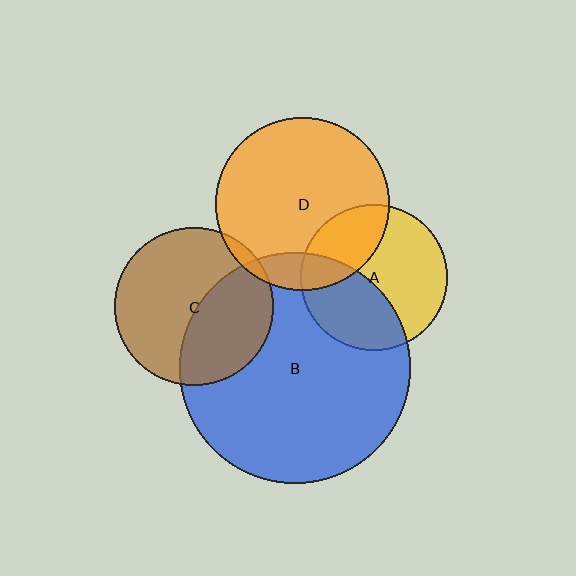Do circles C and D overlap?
Yes.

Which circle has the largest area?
Circle B (blue).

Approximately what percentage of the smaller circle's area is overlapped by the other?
Approximately 5%.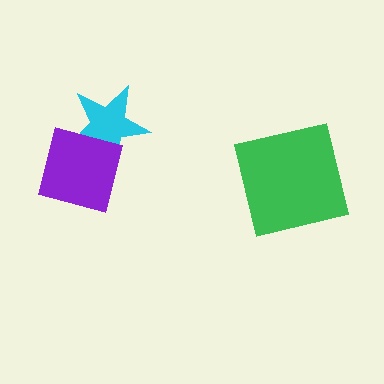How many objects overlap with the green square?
0 objects overlap with the green square.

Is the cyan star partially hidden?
Yes, it is partially covered by another shape.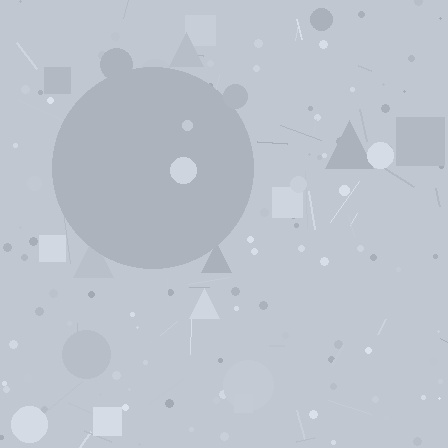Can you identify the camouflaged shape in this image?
The camouflaged shape is a circle.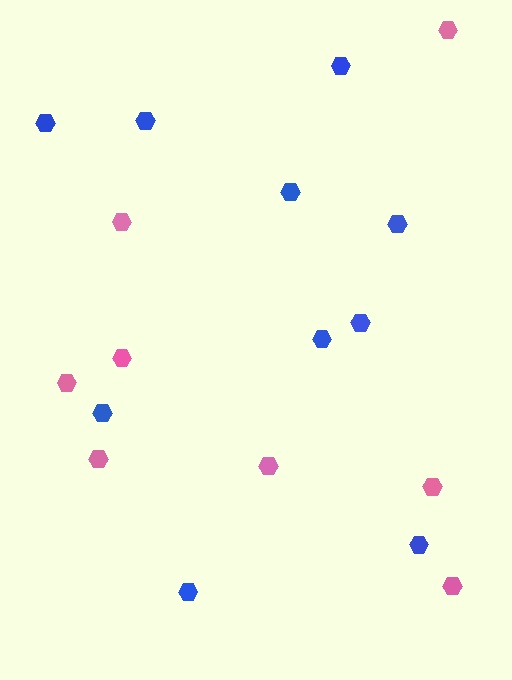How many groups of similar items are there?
There are 2 groups: one group of blue hexagons (10) and one group of pink hexagons (8).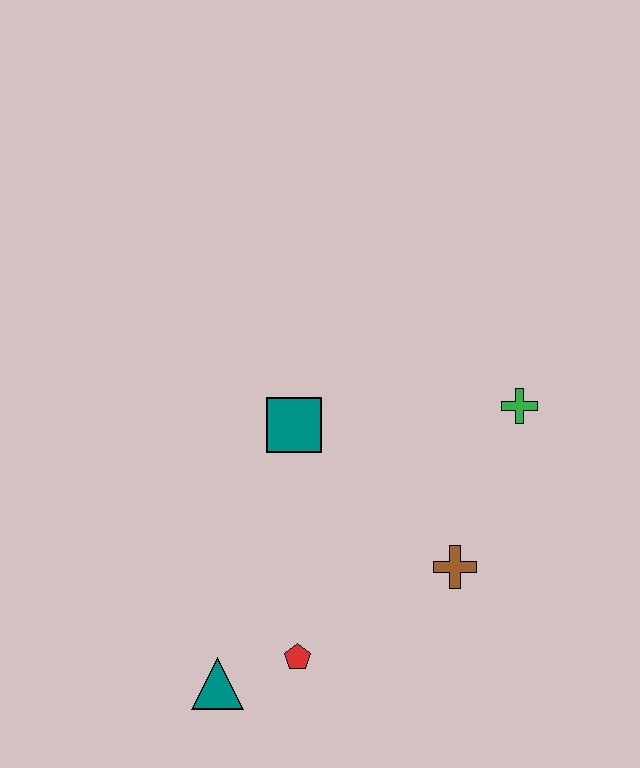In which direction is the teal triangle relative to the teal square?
The teal triangle is below the teal square.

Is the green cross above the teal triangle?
Yes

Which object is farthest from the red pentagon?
The green cross is farthest from the red pentagon.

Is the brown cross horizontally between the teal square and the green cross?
Yes